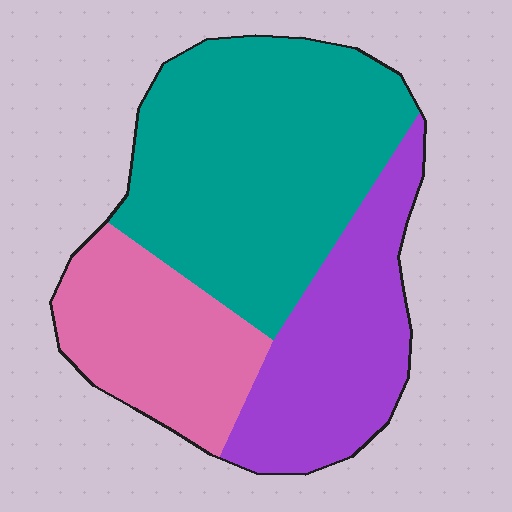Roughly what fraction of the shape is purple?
Purple takes up about one quarter (1/4) of the shape.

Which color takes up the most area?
Teal, at roughly 50%.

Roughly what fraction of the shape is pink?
Pink takes up about one quarter (1/4) of the shape.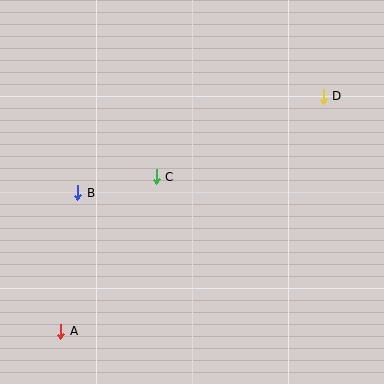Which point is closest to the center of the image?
Point C at (156, 177) is closest to the center.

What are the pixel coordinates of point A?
Point A is at (61, 331).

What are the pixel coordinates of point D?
Point D is at (323, 96).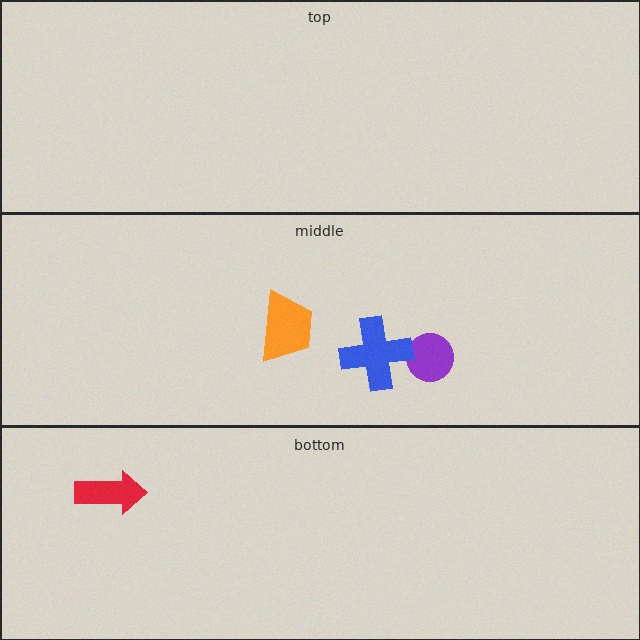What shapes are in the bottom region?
The red arrow.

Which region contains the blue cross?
The middle region.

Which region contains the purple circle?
The middle region.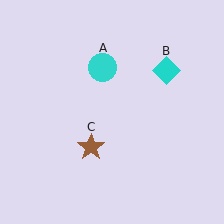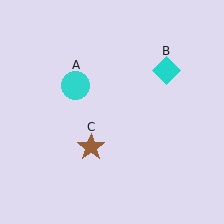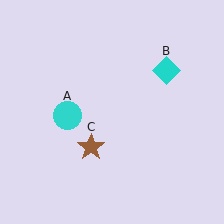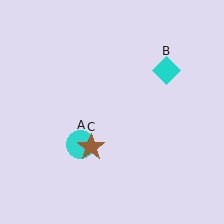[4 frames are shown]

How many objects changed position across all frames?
1 object changed position: cyan circle (object A).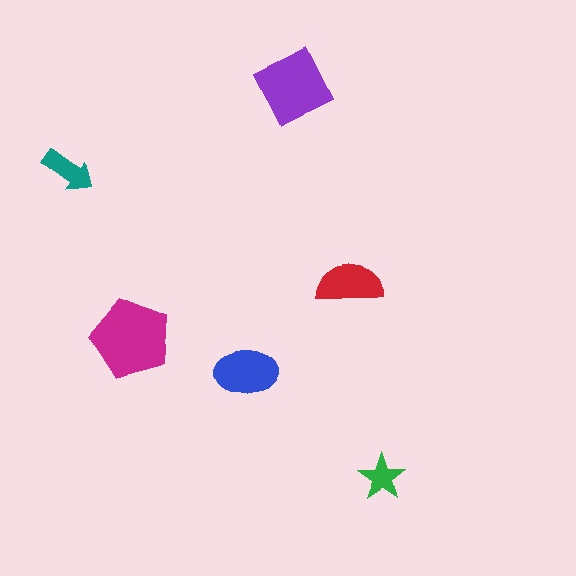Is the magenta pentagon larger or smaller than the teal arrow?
Larger.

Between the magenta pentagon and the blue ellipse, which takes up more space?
The magenta pentagon.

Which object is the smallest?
The green star.